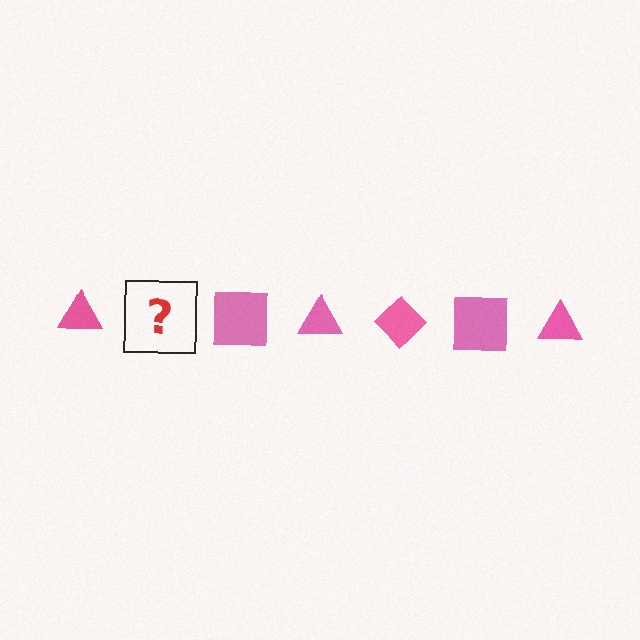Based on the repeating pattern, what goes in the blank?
The blank should be a pink diamond.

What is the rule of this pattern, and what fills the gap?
The rule is that the pattern cycles through triangle, diamond, square shapes in pink. The gap should be filled with a pink diamond.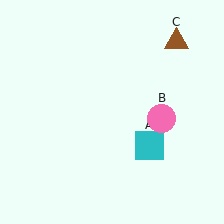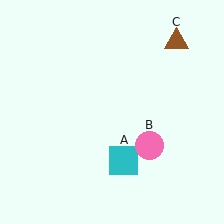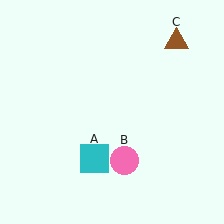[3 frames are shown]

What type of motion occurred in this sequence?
The cyan square (object A), pink circle (object B) rotated clockwise around the center of the scene.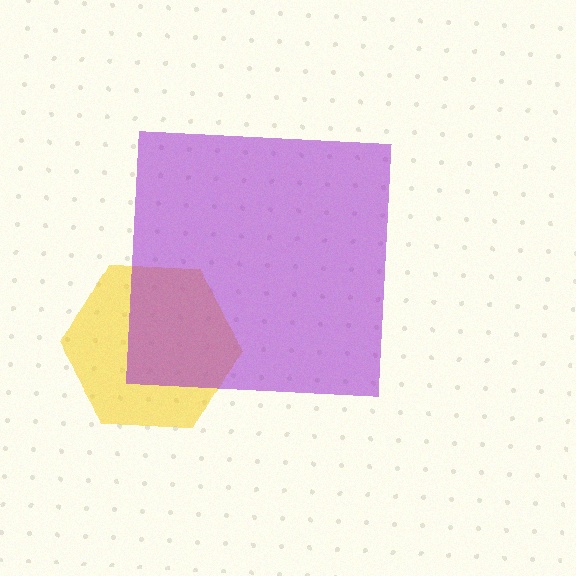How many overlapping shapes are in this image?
There are 2 overlapping shapes in the image.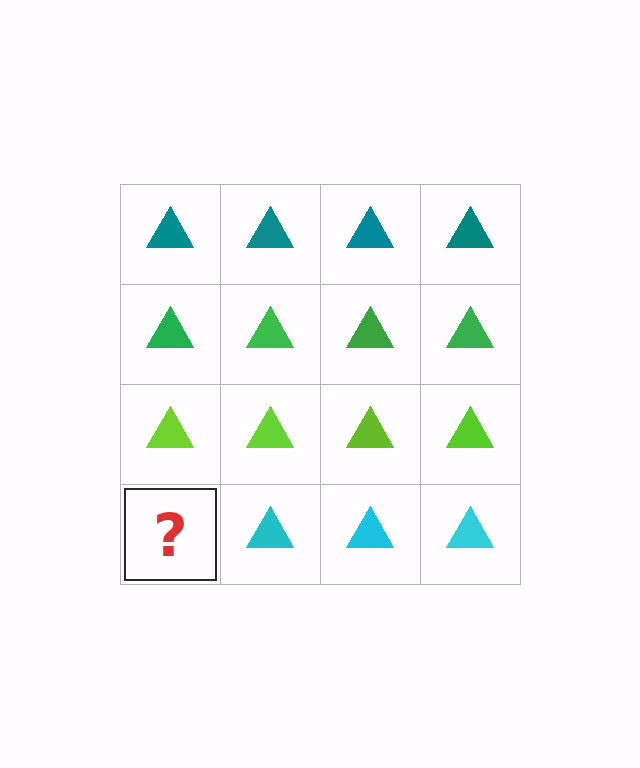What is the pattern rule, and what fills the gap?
The rule is that each row has a consistent color. The gap should be filled with a cyan triangle.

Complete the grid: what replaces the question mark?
The question mark should be replaced with a cyan triangle.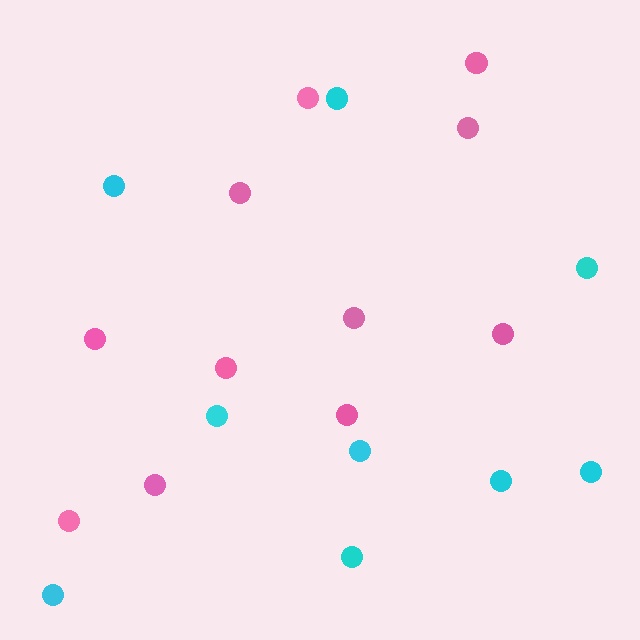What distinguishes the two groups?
There are 2 groups: one group of pink circles (11) and one group of cyan circles (9).